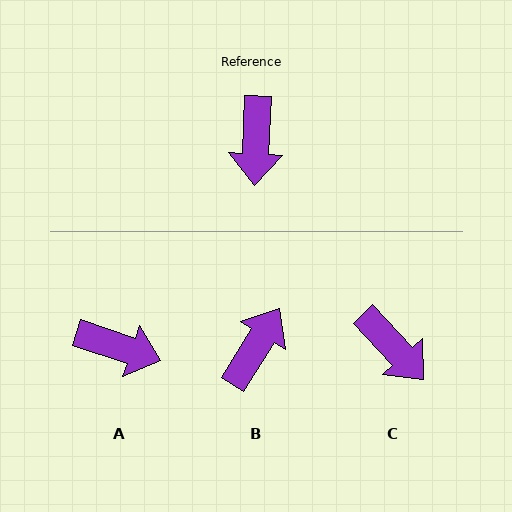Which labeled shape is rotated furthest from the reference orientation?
B, about 150 degrees away.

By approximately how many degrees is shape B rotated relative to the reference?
Approximately 150 degrees counter-clockwise.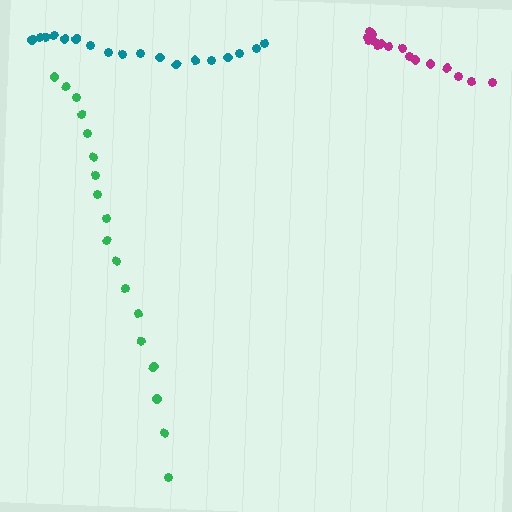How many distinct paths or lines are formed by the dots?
There are 3 distinct paths.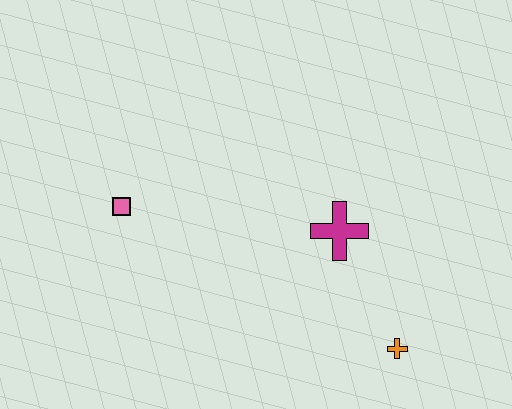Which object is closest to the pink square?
The magenta cross is closest to the pink square.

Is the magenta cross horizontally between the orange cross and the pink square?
Yes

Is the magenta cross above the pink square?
No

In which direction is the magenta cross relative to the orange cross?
The magenta cross is above the orange cross.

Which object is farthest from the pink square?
The orange cross is farthest from the pink square.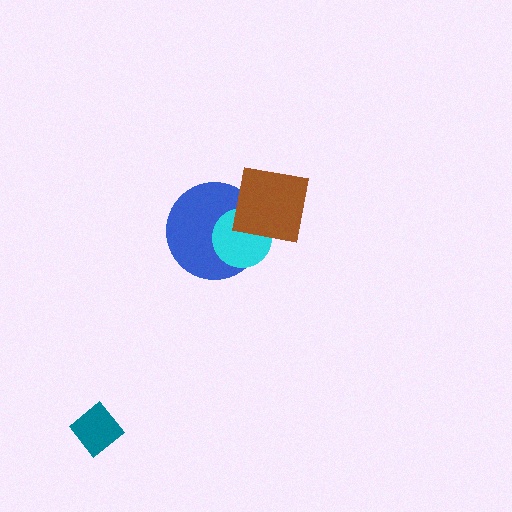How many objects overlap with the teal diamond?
0 objects overlap with the teal diamond.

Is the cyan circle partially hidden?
Yes, it is partially covered by another shape.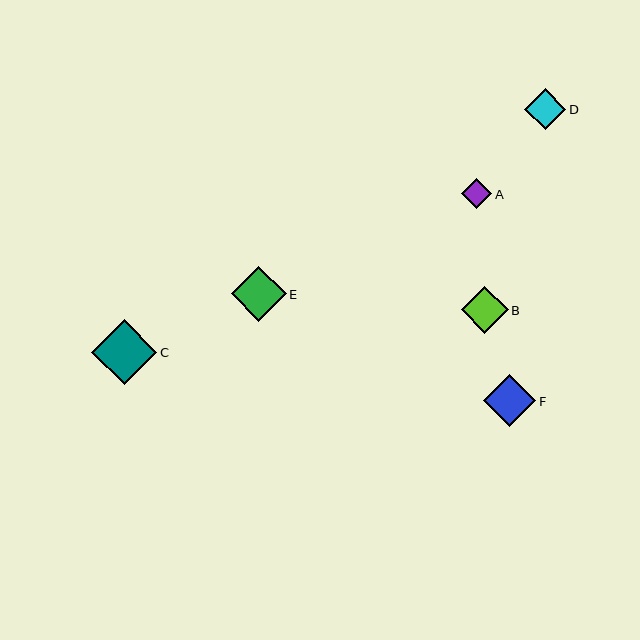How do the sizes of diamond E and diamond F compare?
Diamond E and diamond F are approximately the same size.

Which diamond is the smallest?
Diamond A is the smallest with a size of approximately 30 pixels.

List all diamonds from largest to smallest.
From largest to smallest: C, E, F, B, D, A.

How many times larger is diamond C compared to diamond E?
Diamond C is approximately 1.2 times the size of diamond E.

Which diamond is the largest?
Diamond C is the largest with a size of approximately 65 pixels.